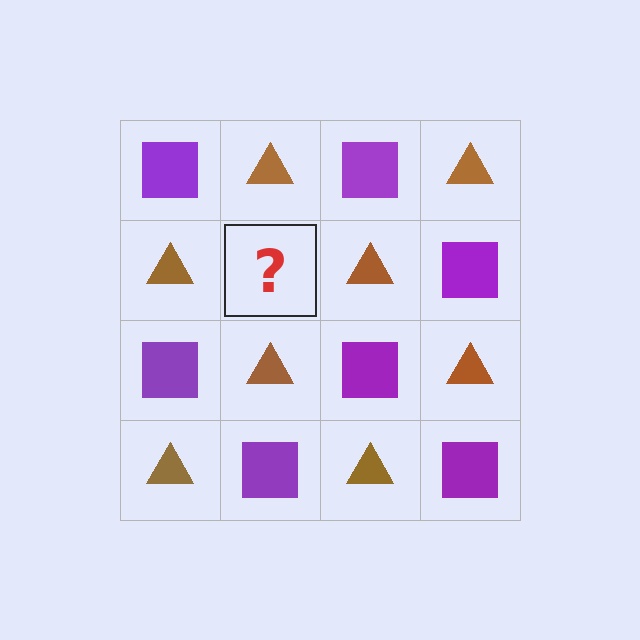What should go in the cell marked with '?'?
The missing cell should contain a purple square.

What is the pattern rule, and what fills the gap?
The rule is that it alternates purple square and brown triangle in a checkerboard pattern. The gap should be filled with a purple square.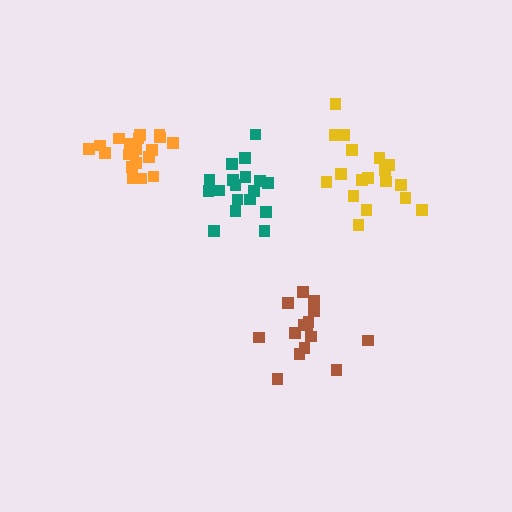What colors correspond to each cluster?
The clusters are colored: yellow, teal, brown, orange.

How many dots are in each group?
Group 1: 18 dots, Group 2: 18 dots, Group 3: 15 dots, Group 4: 20 dots (71 total).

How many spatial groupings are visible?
There are 4 spatial groupings.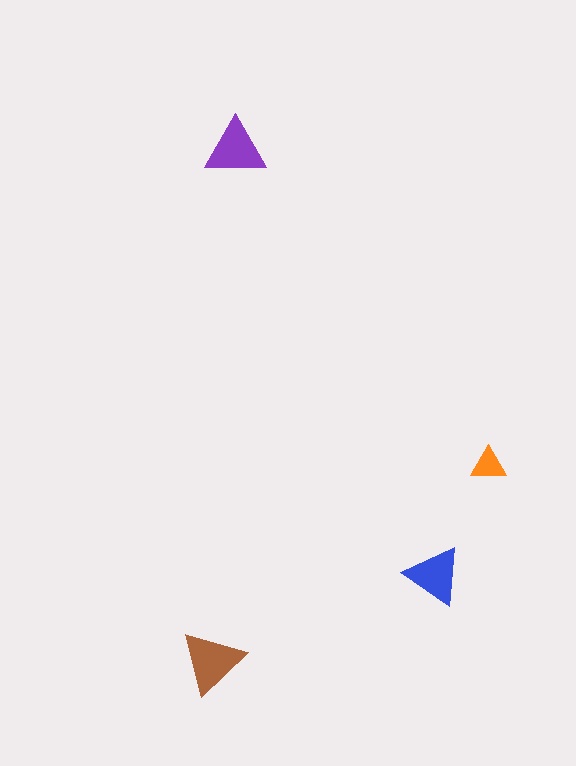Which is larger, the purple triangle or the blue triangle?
The purple one.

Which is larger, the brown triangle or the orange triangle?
The brown one.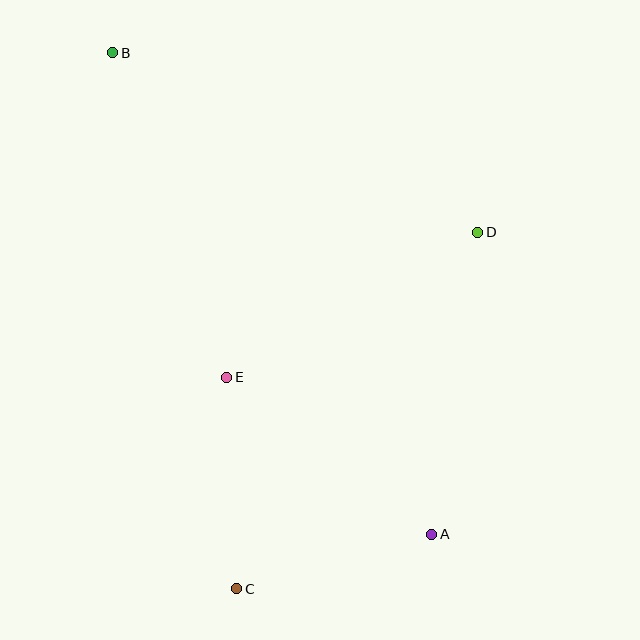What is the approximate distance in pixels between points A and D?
The distance between A and D is approximately 306 pixels.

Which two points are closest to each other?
Points A and C are closest to each other.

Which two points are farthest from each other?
Points A and B are farthest from each other.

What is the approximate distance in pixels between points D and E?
The distance between D and E is approximately 290 pixels.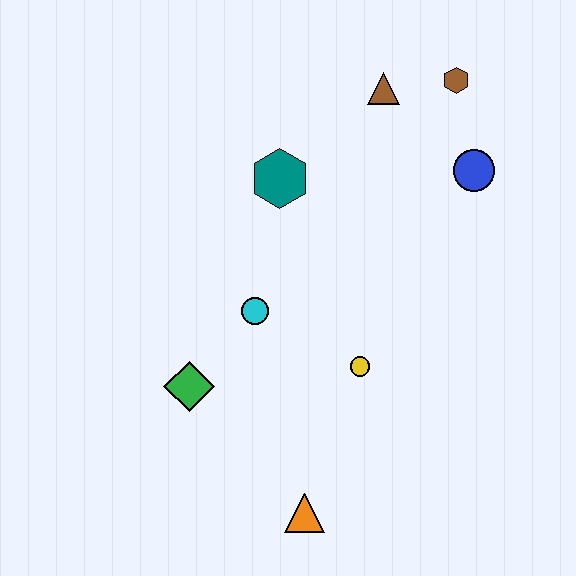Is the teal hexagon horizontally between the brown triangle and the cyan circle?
Yes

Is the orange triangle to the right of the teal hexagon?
Yes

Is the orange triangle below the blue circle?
Yes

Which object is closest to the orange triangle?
The yellow circle is closest to the orange triangle.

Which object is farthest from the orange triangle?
The brown hexagon is farthest from the orange triangle.